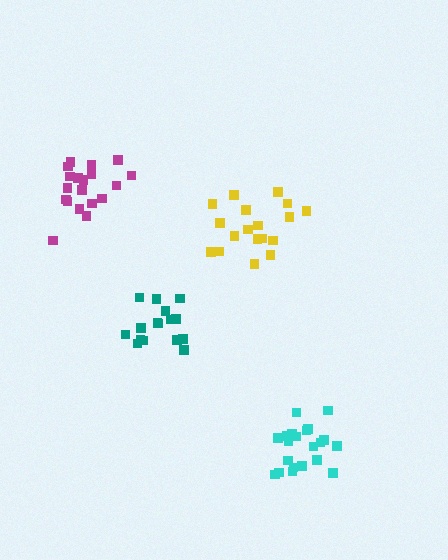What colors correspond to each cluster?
The clusters are colored: magenta, teal, yellow, cyan.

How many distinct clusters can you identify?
There are 4 distinct clusters.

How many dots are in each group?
Group 1: 19 dots, Group 2: 16 dots, Group 3: 18 dots, Group 4: 21 dots (74 total).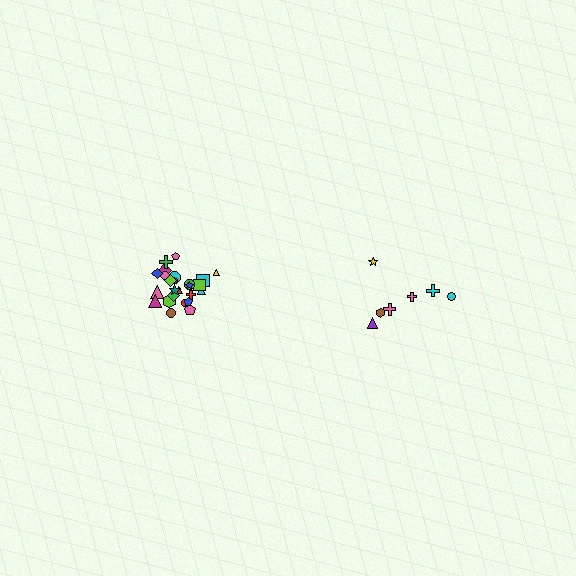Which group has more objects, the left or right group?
The left group.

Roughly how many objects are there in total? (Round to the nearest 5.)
Roughly 30 objects in total.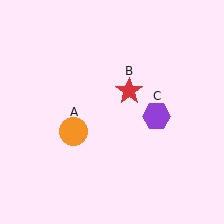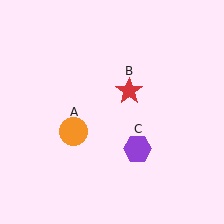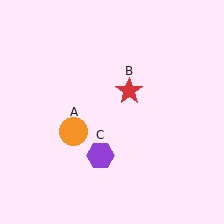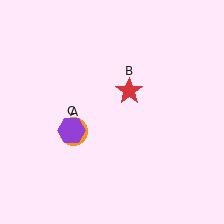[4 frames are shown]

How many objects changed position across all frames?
1 object changed position: purple hexagon (object C).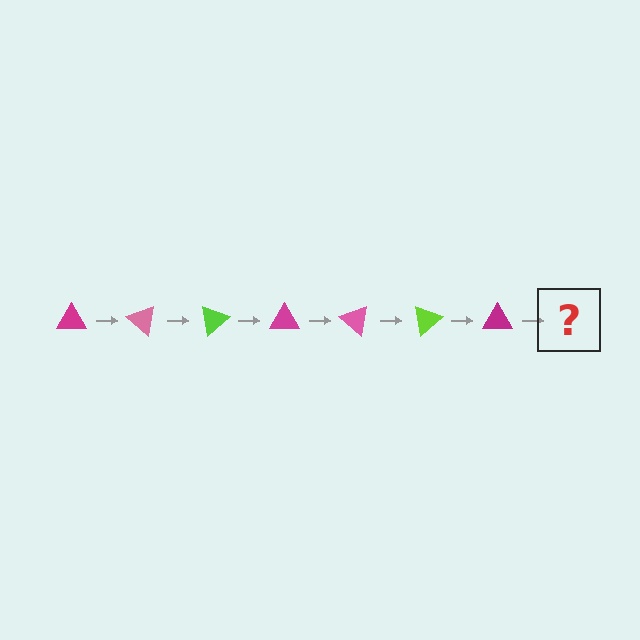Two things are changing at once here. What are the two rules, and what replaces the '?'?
The two rules are that it rotates 40 degrees each step and the color cycles through magenta, pink, and lime. The '?' should be a pink triangle, rotated 280 degrees from the start.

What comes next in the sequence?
The next element should be a pink triangle, rotated 280 degrees from the start.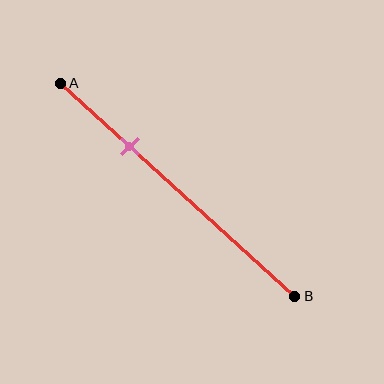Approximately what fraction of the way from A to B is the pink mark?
The pink mark is approximately 30% of the way from A to B.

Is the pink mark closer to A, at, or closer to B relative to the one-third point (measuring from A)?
The pink mark is closer to point A than the one-third point of segment AB.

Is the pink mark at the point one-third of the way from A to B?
No, the mark is at about 30% from A, not at the 33% one-third point.